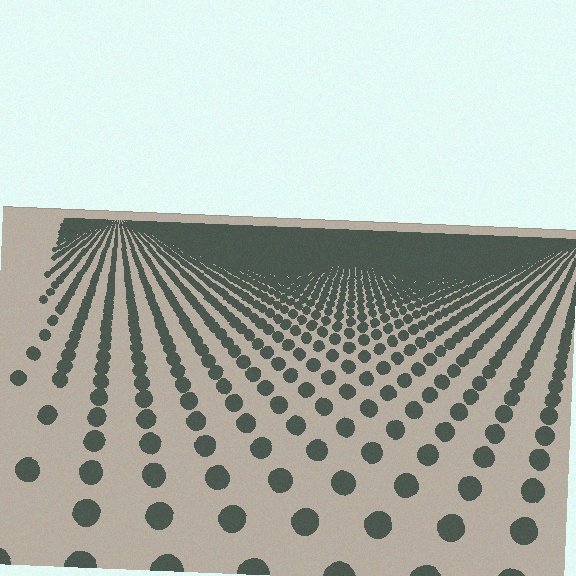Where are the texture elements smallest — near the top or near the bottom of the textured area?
Near the top.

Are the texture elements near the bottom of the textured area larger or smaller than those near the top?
Larger. Near the bottom, elements are closer to the viewer and appear at a bigger on-screen size.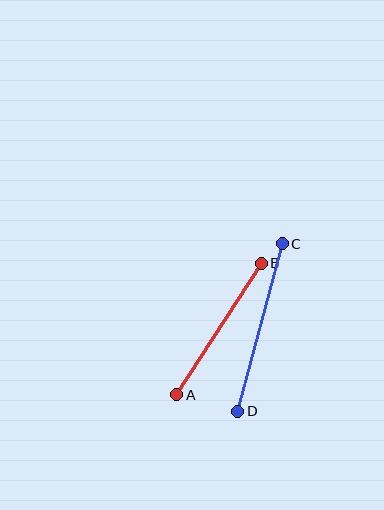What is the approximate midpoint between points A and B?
The midpoint is at approximately (219, 329) pixels.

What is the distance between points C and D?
The distance is approximately 173 pixels.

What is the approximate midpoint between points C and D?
The midpoint is at approximately (260, 327) pixels.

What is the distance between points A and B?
The distance is approximately 156 pixels.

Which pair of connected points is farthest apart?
Points C and D are farthest apart.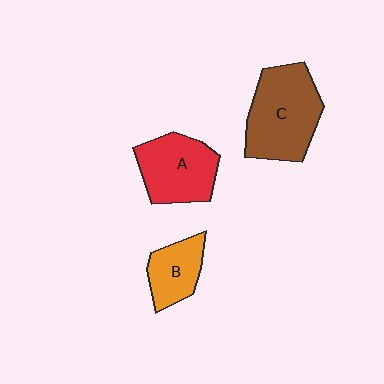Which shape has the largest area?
Shape C (brown).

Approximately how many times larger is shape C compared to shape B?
Approximately 1.9 times.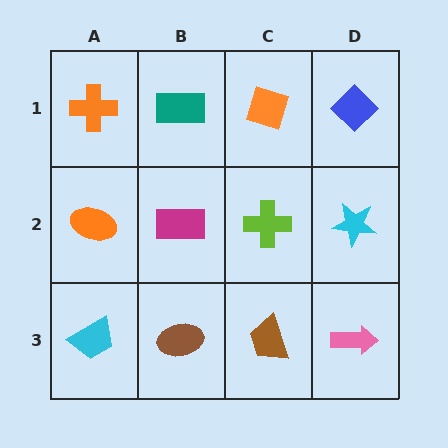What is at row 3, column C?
A brown trapezoid.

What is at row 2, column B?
A magenta rectangle.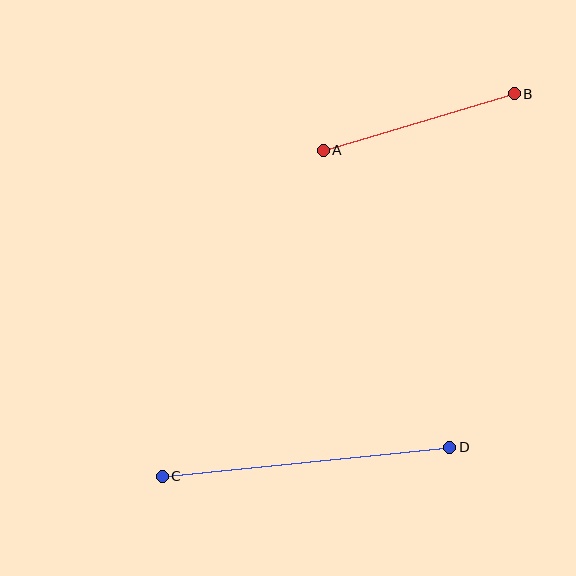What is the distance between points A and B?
The distance is approximately 200 pixels.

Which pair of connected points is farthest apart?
Points C and D are farthest apart.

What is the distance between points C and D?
The distance is approximately 289 pixels.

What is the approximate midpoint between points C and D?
The midpoint is at approximately (306, 462) pixels.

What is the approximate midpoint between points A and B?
The midpoint is at approximately (419, 122) pixels.